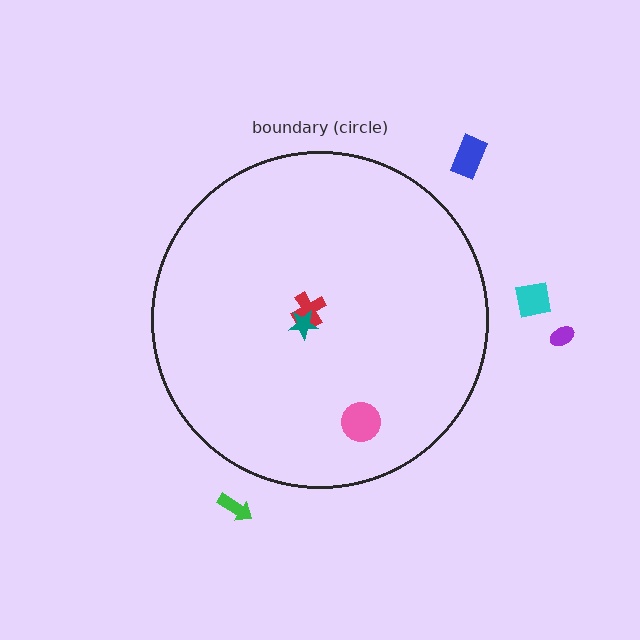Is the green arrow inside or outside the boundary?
Outside.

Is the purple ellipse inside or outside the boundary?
Outside.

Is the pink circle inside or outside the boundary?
Inside.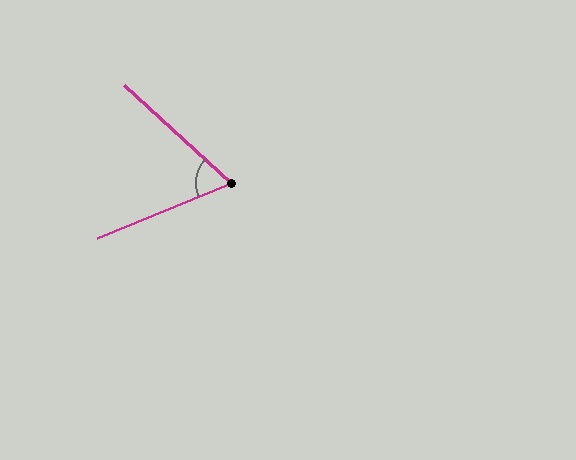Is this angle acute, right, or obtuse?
It is acute.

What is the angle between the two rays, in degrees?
Approximately 65 degrees.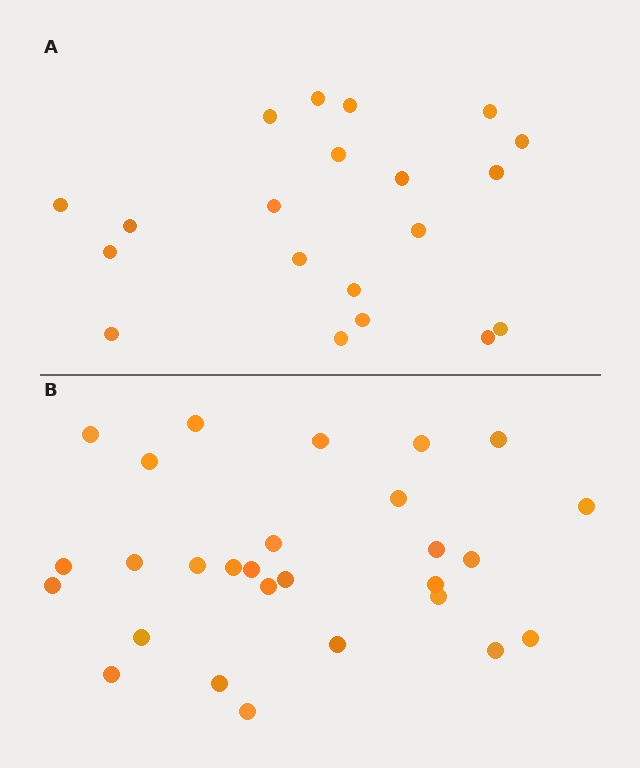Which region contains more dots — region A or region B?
Region B (the bottom region) has more dots.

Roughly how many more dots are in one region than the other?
Region B has roughly 8 or so more dots than region A.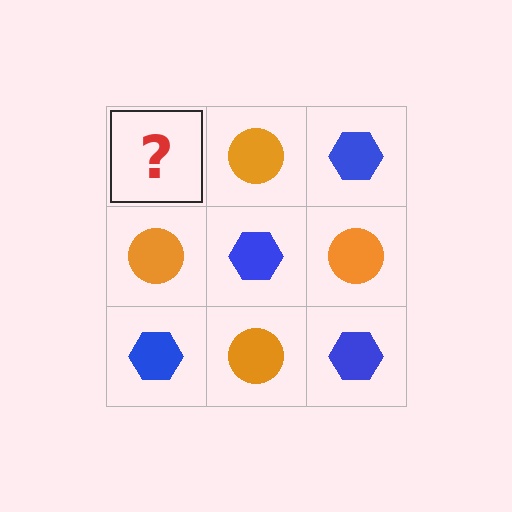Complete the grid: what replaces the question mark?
The question mark should be replaced with a blue hexagon.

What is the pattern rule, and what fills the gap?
The rule is that it alternates blue hexagon and orange circle in a checkerboard pattern. The gap should be filled with a blue hexagon.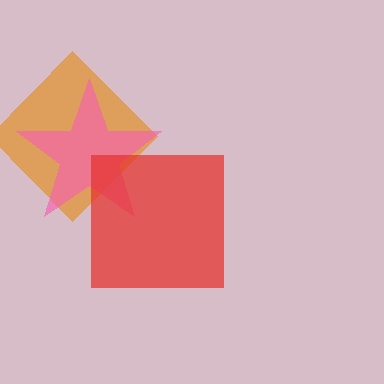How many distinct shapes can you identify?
There are 3 distinct shapes: an orange diamond, a pink star, a red square.